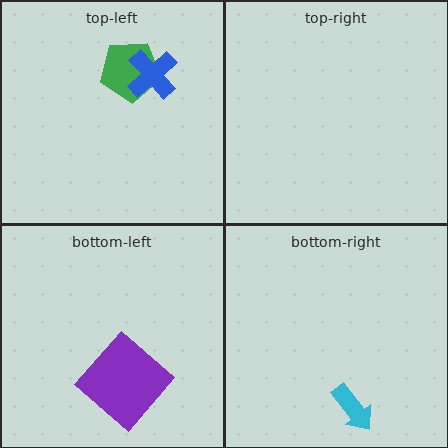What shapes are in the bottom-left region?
The purple diamond.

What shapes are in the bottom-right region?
The cyan arrow.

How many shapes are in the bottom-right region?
1.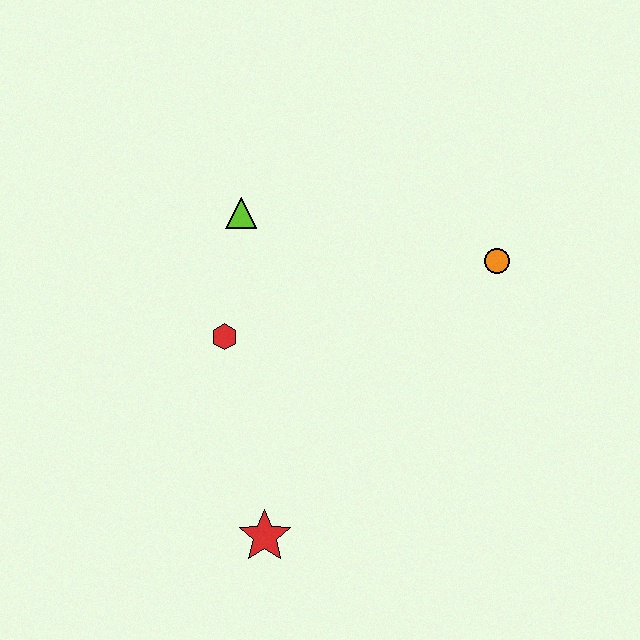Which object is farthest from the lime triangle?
The red star is farthest from the lime triangle.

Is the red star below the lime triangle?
Yes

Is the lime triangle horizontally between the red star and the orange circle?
No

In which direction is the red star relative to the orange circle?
The red star is below the orange circle.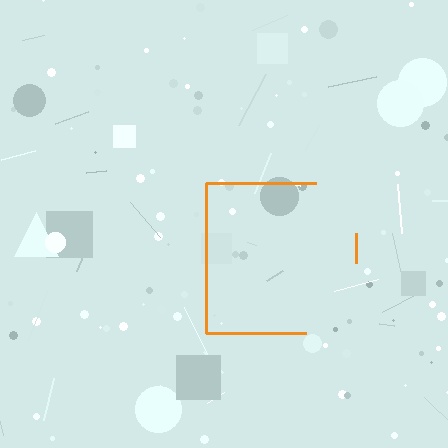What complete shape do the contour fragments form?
The contour fragments form a square.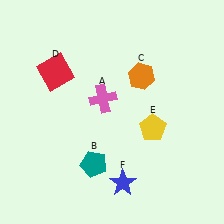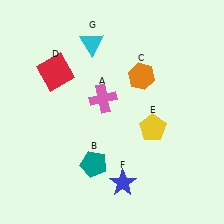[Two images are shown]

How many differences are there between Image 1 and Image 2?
There is 1 difference between the two images.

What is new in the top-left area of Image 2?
A cyan triangle (G) was added in the top-left area of Image 2.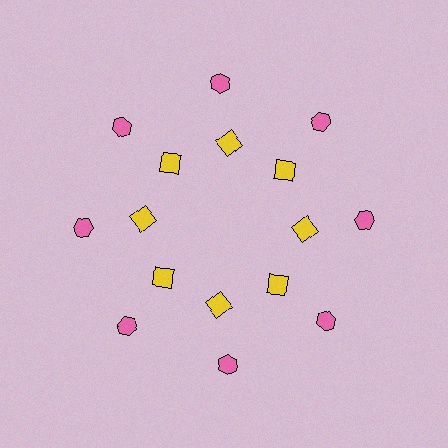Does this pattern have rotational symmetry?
Yes, this pattern has 8-fold rotational symmetry. It looks the same after rotating 45 degrees around the center.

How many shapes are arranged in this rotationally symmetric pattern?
There are 16 shapes, arranged in 8 groups of 2.